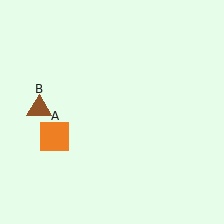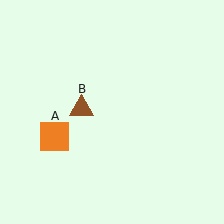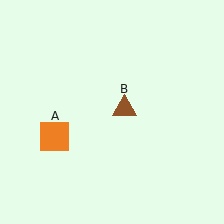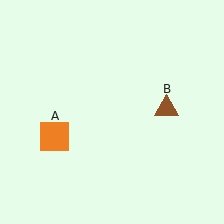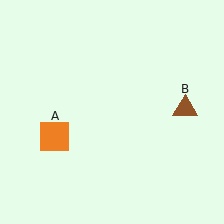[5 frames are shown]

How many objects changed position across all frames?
1 object changed position: brown triangle (object B).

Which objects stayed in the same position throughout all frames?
Orange square (object A) remained stationary.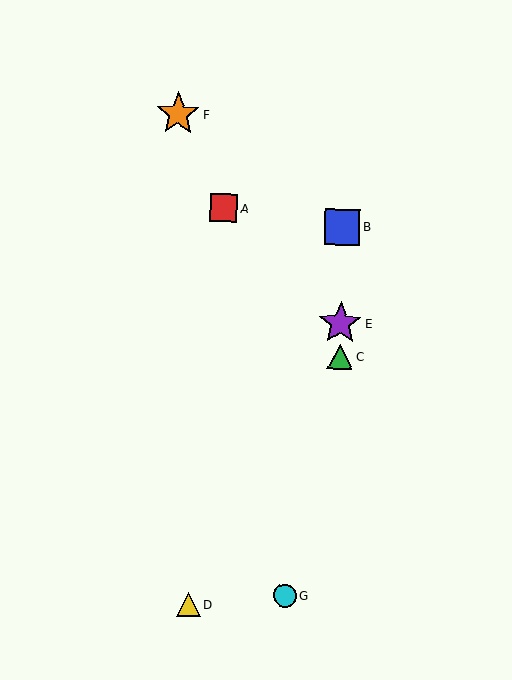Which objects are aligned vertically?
Objects B, C, E are aligned vertically.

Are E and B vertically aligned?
Yes, both are at x≈340.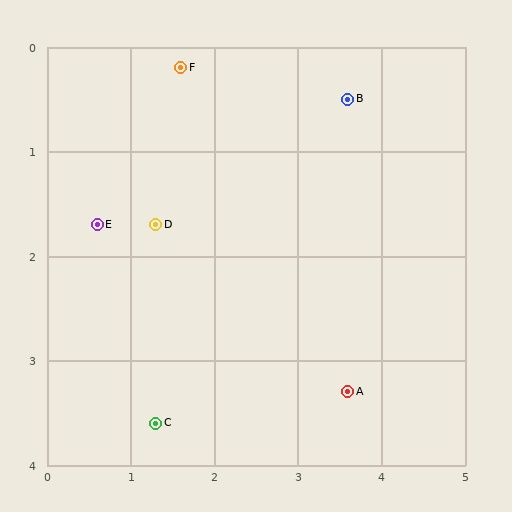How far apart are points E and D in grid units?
Points E and D are about 0.7 grid units apart.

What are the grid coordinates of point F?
Point F is at approximately (1.6, 0.2).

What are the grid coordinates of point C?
Point C is at approximately (1.3, 3.6).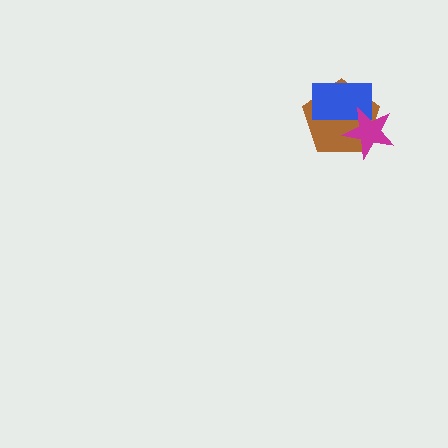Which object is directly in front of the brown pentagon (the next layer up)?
The blue rectangle is directly in front of the brown pentagon.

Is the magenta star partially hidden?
No, no other shape covers it.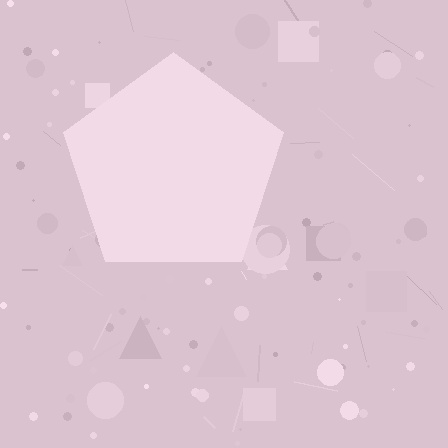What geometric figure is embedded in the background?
A pentagon is embedded in the background.